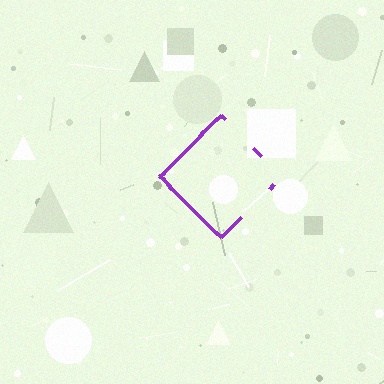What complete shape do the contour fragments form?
The contour fragments form a diamond.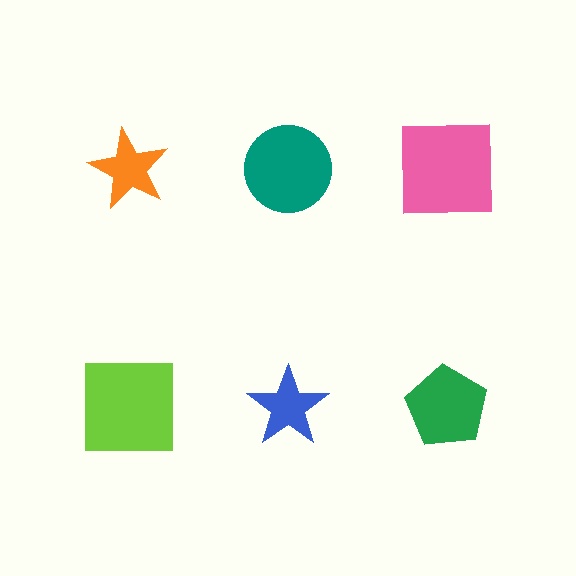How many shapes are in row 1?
3 shapes.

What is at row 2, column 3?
A green pentagon.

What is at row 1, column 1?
An orange star.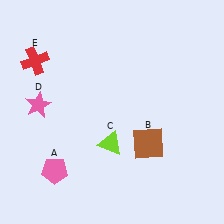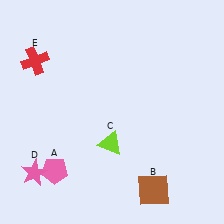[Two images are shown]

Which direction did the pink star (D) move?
The pink star (D) moved down.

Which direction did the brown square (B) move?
The brown square (B) moved down.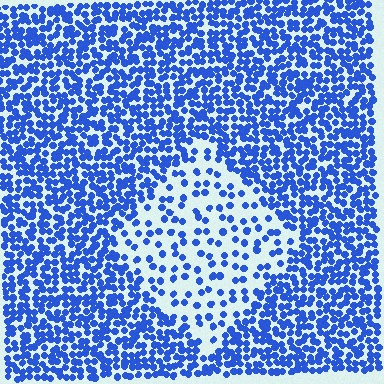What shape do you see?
I see a diamond.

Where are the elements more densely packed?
The elements are more densely packed outside the diamond boundary.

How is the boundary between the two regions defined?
The boundary is defined by a change in element density (approximately 2.7x ratio). All elements are the same color, size, and shape.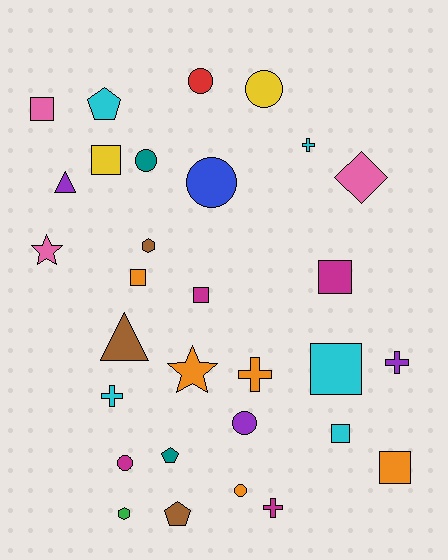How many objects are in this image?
There are 30 objects.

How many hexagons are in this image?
There are 2 hexagons.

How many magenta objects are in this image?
There are 4 magenta objects.